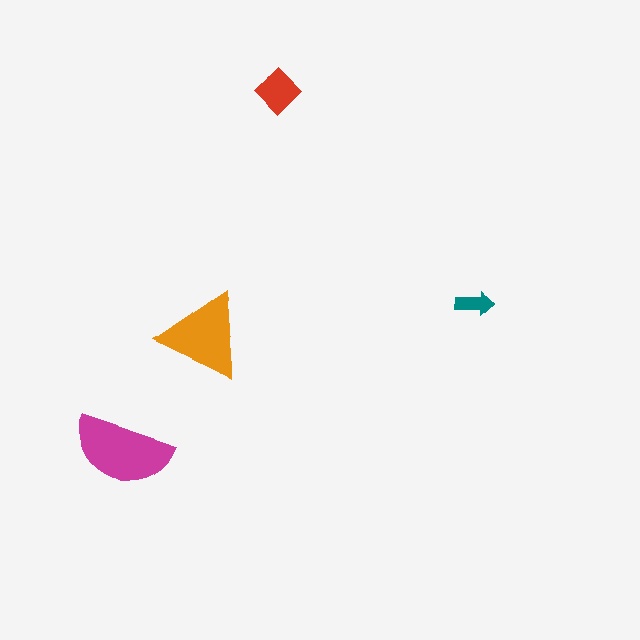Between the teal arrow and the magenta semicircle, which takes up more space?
The magenta semicircle.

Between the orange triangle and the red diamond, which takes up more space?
The orange triangle.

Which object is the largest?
The magenta semicircle.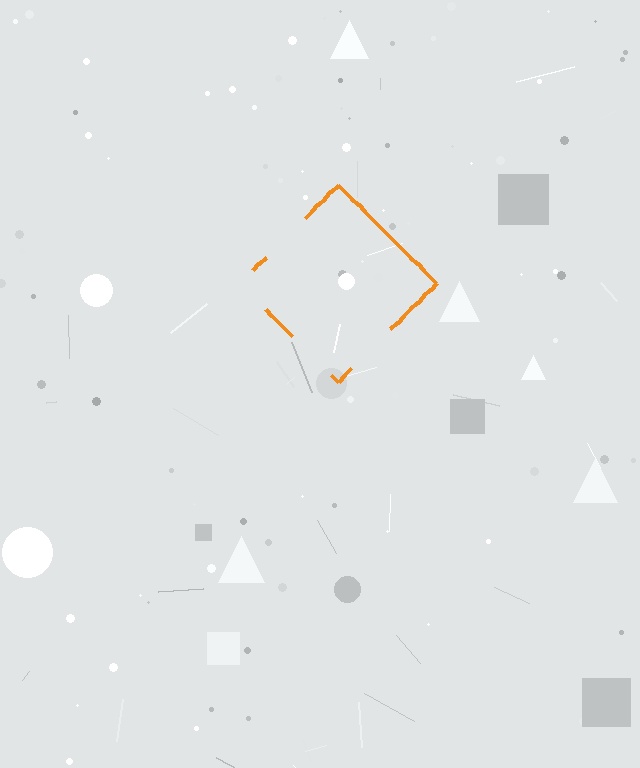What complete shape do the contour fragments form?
The contour fragments form a diamond.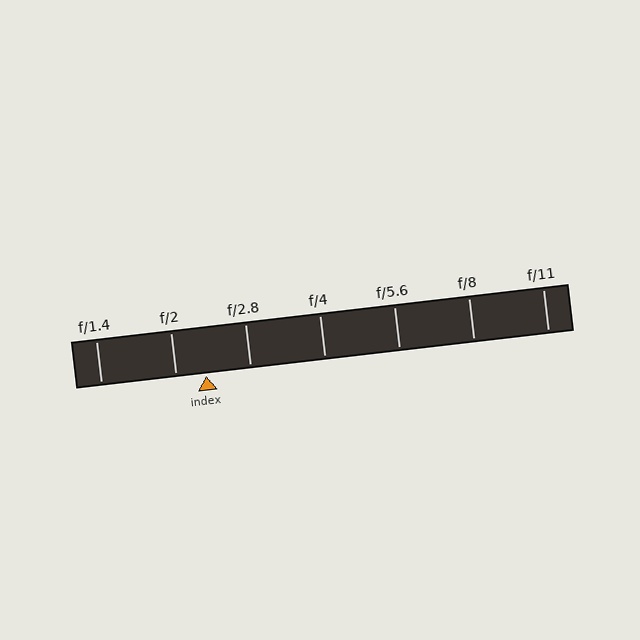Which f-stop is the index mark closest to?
The index mark is closest to f/2.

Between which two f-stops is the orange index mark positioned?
The index mark is between f/2 and f/2.8.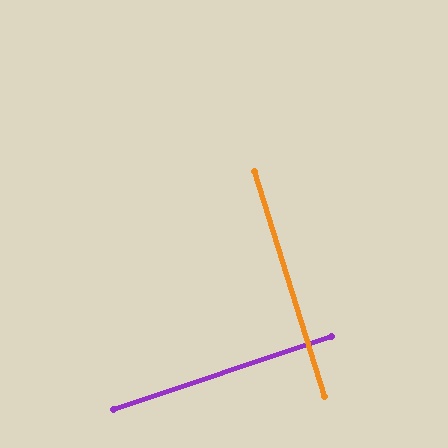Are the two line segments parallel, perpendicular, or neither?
Perpendicular — they meet at approximately 89°.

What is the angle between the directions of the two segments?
Approximately 89 degrees.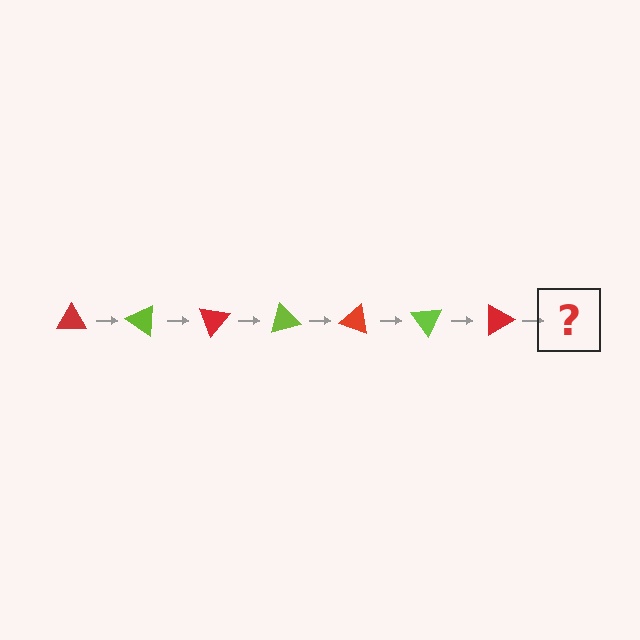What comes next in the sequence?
The next element should be a lime triangle, rotated 245 degrees from the start.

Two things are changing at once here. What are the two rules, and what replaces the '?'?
The two rules are that it rotates 35 degrees each step and the color cycles through red and lime. The '?' should be a lime triangle, rotated 245 degrees from the start.